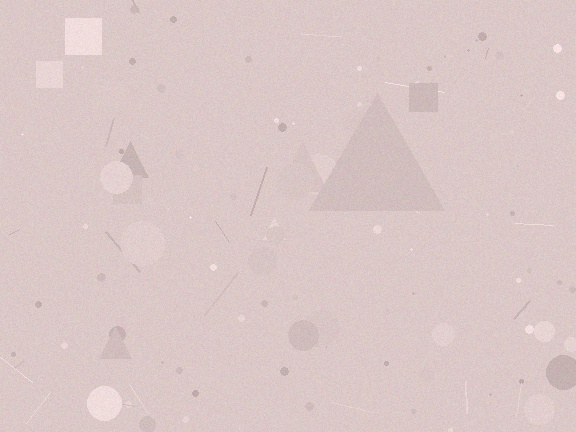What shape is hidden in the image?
A triangle is hidden in the image.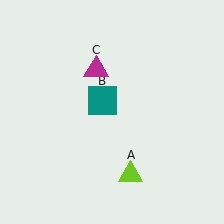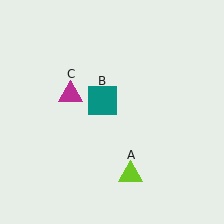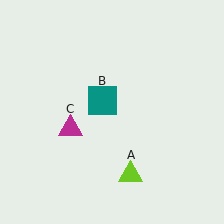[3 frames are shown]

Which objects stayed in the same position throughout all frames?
Lime triangle (object A) and teal square (object B) remained stationary.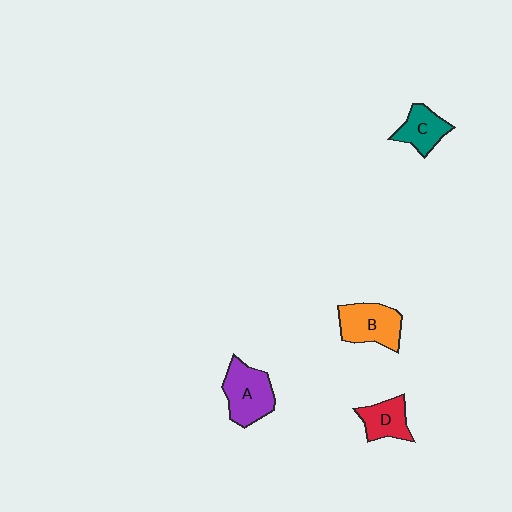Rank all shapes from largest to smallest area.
From largest to smallest: A (purple), B (orange), C (teal), D (red).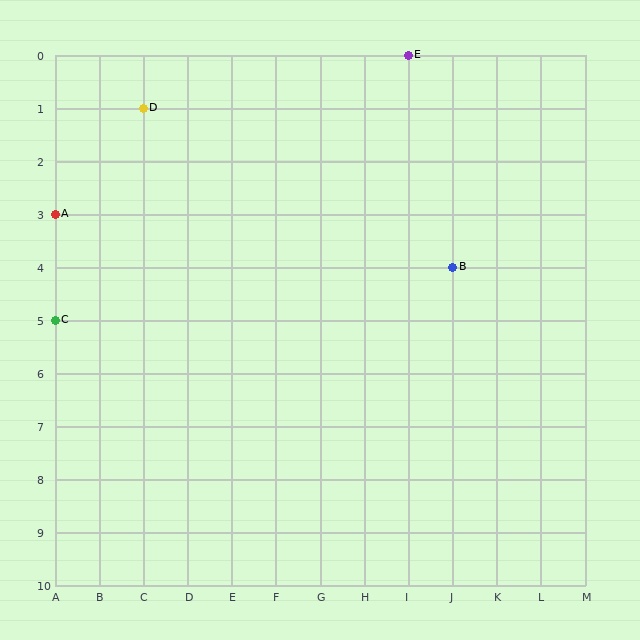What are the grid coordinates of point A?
Point A is at grid coordinates (A, 3).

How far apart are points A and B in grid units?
Points A and B are 9 columns and 1 row apart (about 9.1 grid units diagonally).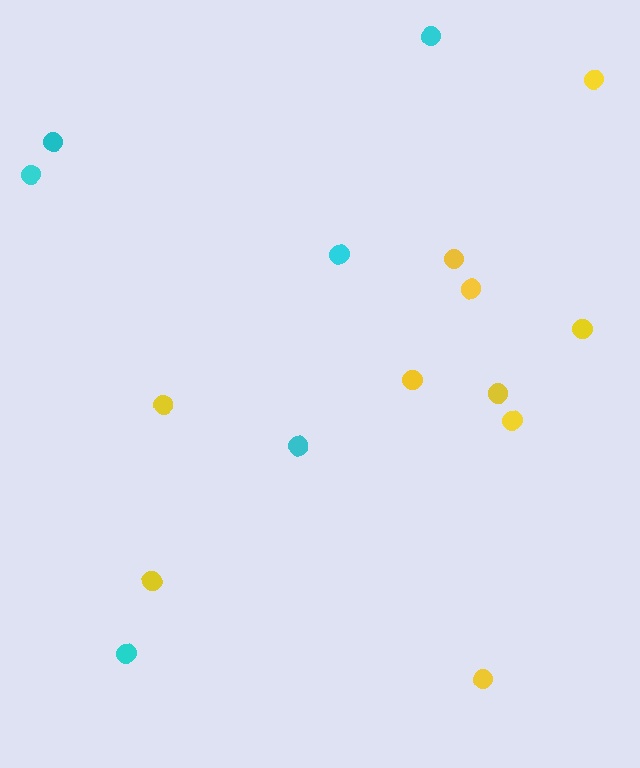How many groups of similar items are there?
There are 2 groups: one group of yellow circles (10) and one group of cyan circles (6).